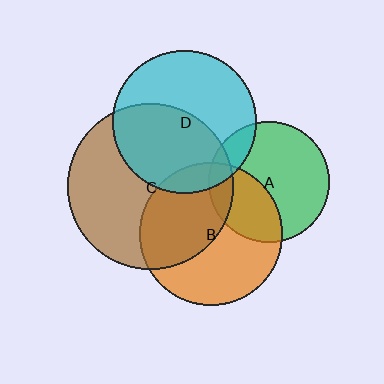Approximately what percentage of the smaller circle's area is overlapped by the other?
Approximately 45%.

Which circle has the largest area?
Circle C (brown).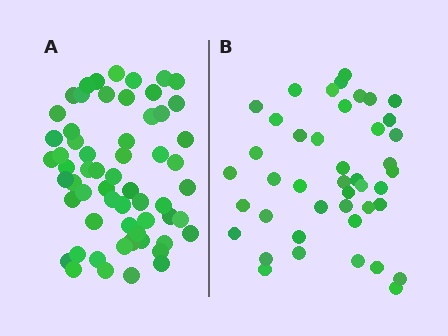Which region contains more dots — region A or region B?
Region A (the left region) has more dots.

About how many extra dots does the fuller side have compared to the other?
Region A has approximately 15 more dots than region B.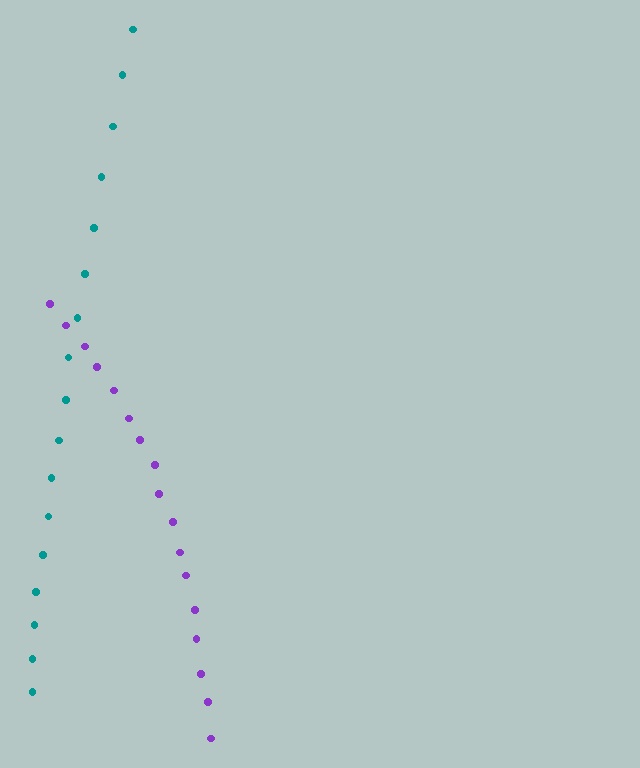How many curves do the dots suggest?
There are 2 distinct paths.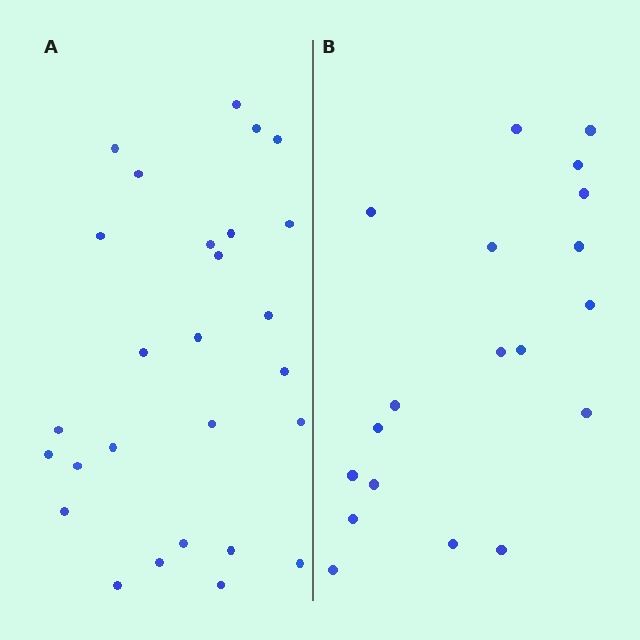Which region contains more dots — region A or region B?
Region A (the left region) has more dots.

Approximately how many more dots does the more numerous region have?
Region A has roughly 8 or so more dots than region B.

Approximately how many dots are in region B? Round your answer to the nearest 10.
About 20 dots. (The exact count is 19, which rounds to 20.)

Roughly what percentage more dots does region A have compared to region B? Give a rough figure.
About 40% more.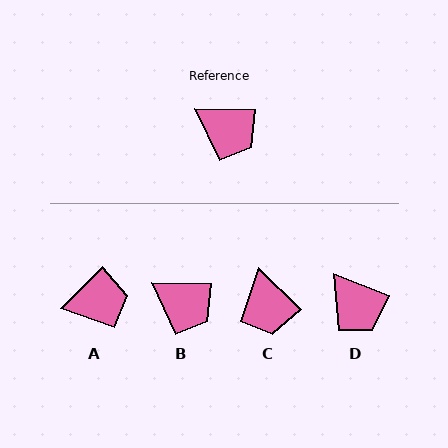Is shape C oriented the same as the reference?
No, it is off by about 43 degrees.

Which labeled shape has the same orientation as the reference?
B.